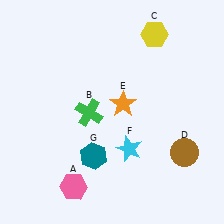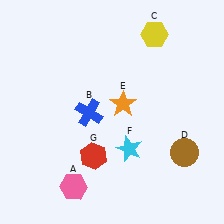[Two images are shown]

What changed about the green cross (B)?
In Image 1, B is green. In Image 2, it changed to blue.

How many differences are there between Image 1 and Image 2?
There are 2 differences between the two images.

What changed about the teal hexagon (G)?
In Image 1, G is teal. In Image 2, it changed to red.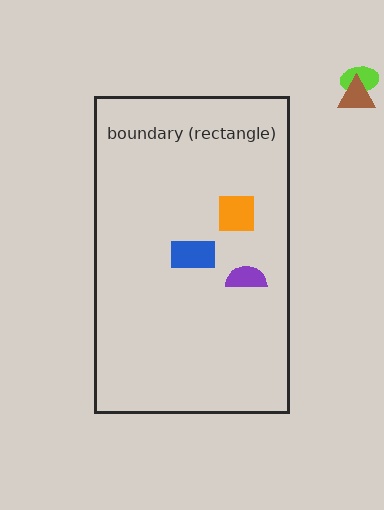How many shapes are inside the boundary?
3 inside, 2 outside.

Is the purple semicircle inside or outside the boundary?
Inside.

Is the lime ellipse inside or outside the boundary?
Outside.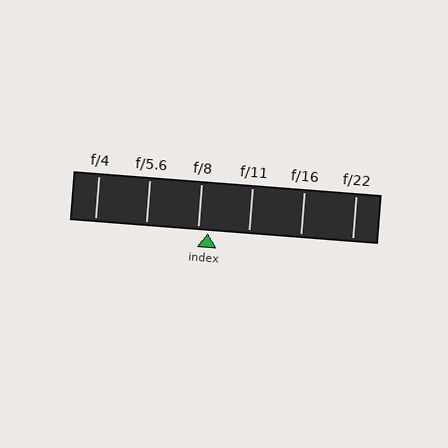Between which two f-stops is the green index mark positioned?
The index mark is between f/8 and f/11.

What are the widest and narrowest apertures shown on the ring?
The widest aperture shown is f/4 and the narrowest is f/22.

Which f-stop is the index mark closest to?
The index mark is closest to f/8.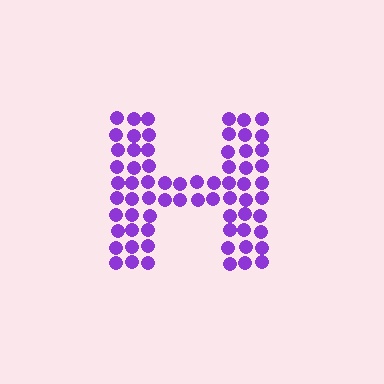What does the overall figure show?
The overall figure shows the letter H.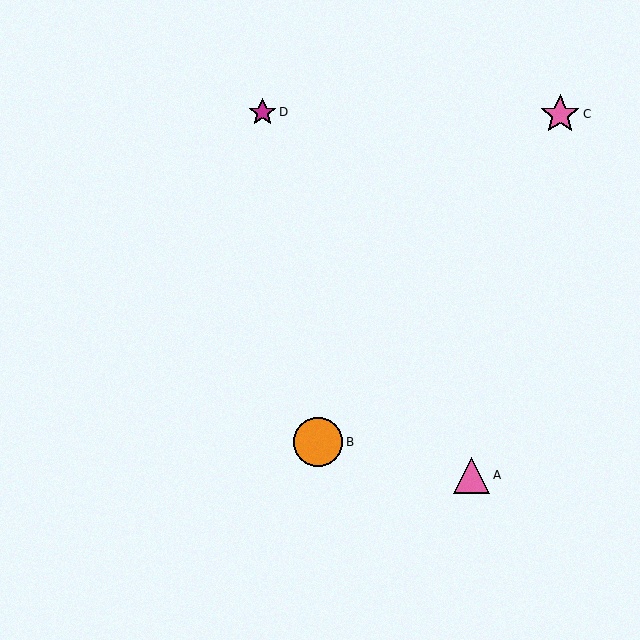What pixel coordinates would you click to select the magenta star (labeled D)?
Click at (262, 112) to select the magenta star D.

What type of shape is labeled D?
Shape D is a magenta star.